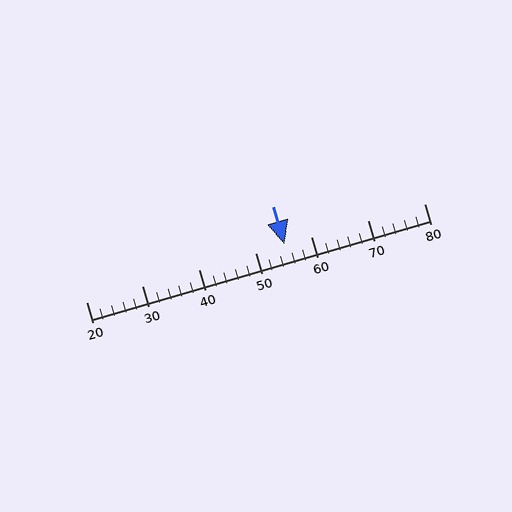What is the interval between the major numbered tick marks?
The major tick marks are spaced 10 units apart.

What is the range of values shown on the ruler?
The ruler shows values from 20 to 80.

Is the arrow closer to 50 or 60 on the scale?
The arrow is closer to 60.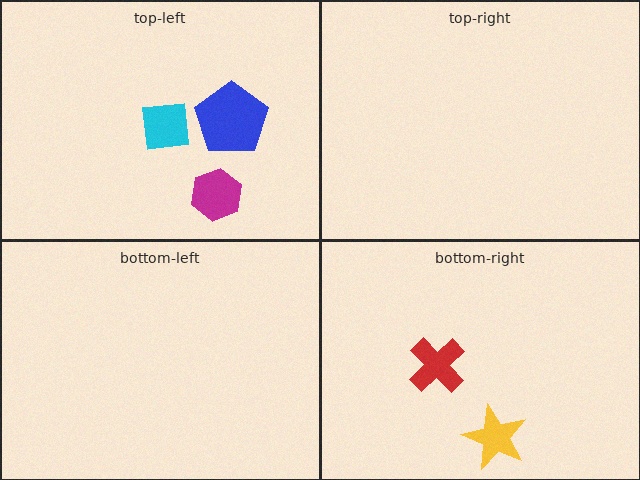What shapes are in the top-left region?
The cyan square, the magenta hexagon, the blue pentagon.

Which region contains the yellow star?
The bottom-right region.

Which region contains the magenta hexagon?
The top-left region.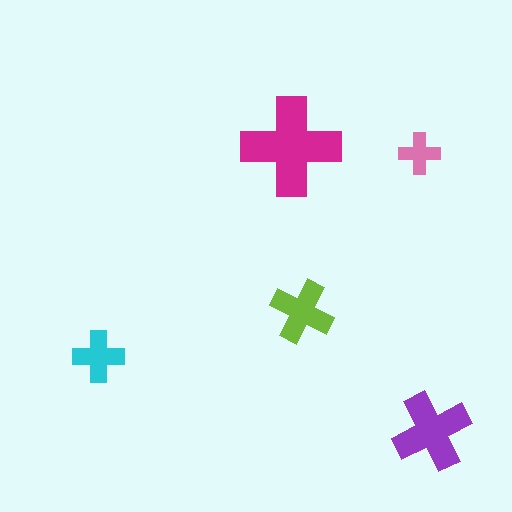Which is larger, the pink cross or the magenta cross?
The magenta one.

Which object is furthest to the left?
The cyan cross is leftmost.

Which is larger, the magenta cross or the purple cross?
The magenta one.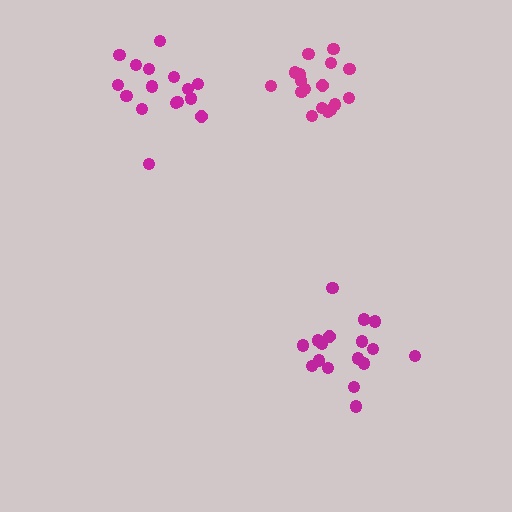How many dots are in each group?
Group 1: 17 dots, Group 2: 17 dots, Group 3: 16 dots (50 total).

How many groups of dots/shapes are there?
There are 3 groups.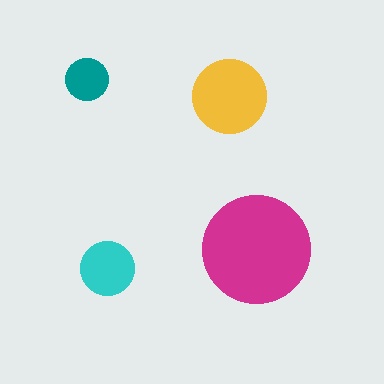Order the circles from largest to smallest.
the magenta one, the yellow one, the cyan one, the teal one.